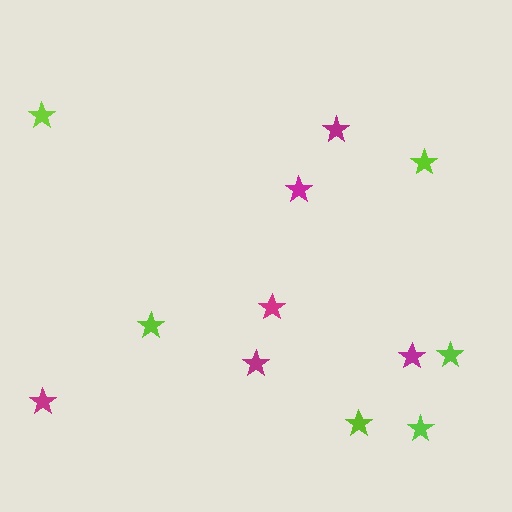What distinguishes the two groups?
There are 2 groups: one group of magenta stars (6) and one group of lime stars (6).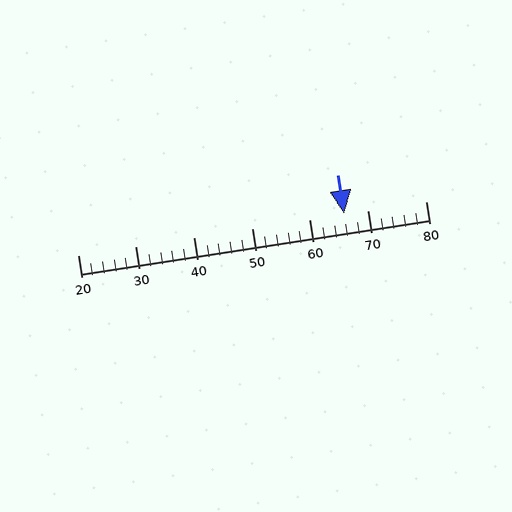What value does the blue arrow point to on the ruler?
The blue arrow points to approximately 66.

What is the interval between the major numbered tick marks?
The major tick marks are spaced 10 units apart.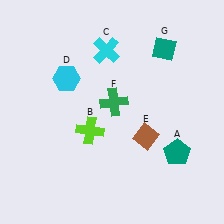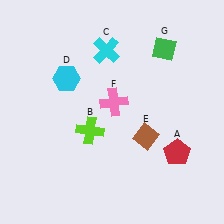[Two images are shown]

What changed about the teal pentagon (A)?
In Image 1, A is teal. In Image 2, it changed to red.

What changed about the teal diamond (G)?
In Image 1, G is teal. In Image 2, it changed to green.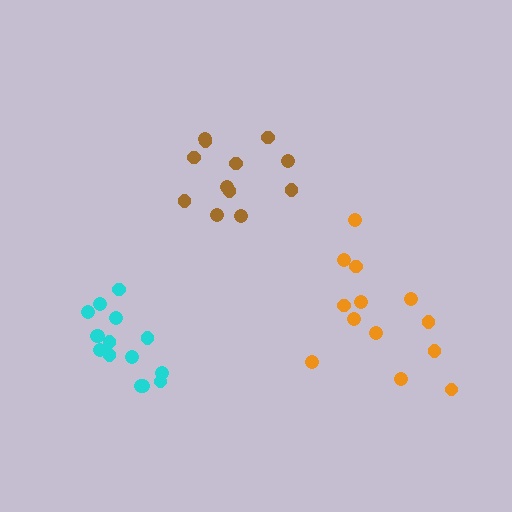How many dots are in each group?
Group 1: 15 dots, Group 2: 12 dots, Group 3: 13 dots (40 total).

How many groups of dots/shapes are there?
There are 3 groups.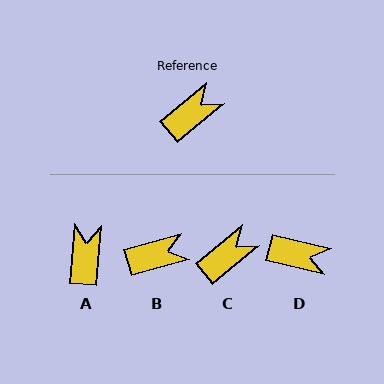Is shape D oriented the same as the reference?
No, it is off by about 53 degrees.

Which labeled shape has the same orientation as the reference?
C.